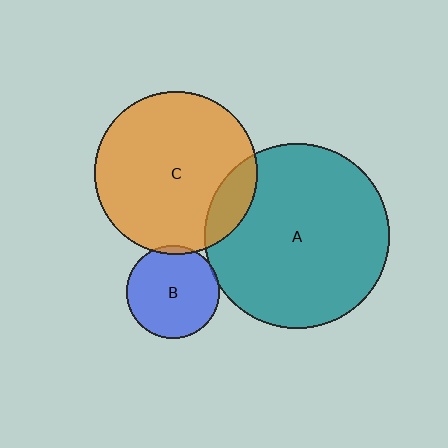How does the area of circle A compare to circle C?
Approximately 1.3 times.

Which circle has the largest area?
Circle A (teal).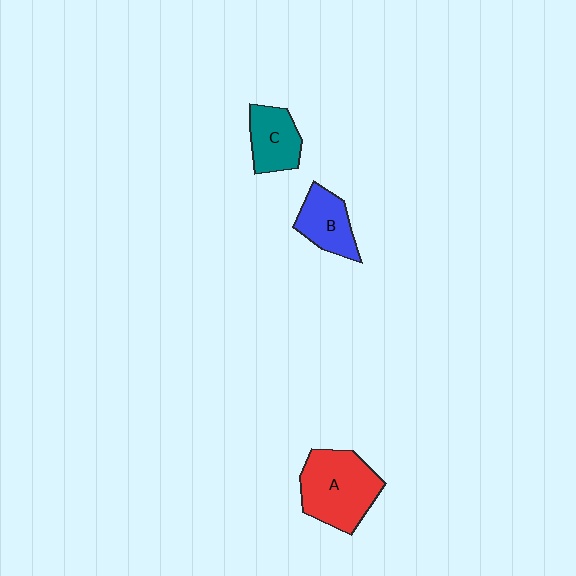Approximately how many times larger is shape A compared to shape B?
Approximately 1.7 times.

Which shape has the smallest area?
Shape C (teal).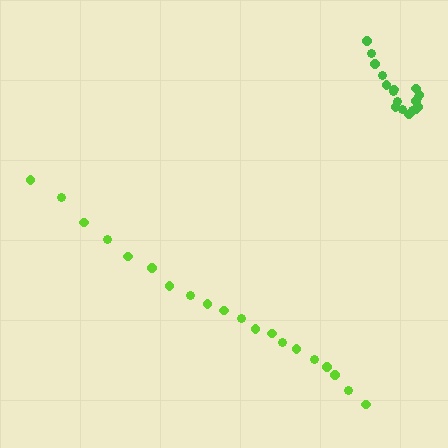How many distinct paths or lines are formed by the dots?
There are 2 distinct paths.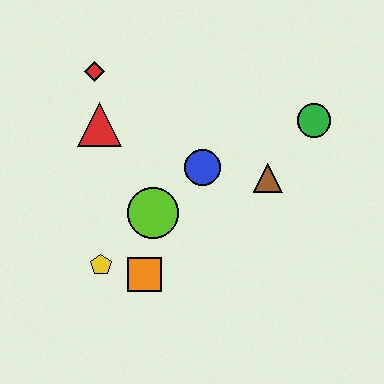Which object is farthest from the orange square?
The green circle is farthest from the orange square.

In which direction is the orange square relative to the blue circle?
The orange square is below the blue circle.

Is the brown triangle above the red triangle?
No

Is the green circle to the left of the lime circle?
No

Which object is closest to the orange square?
The yellow pentagon is closest to the orange square.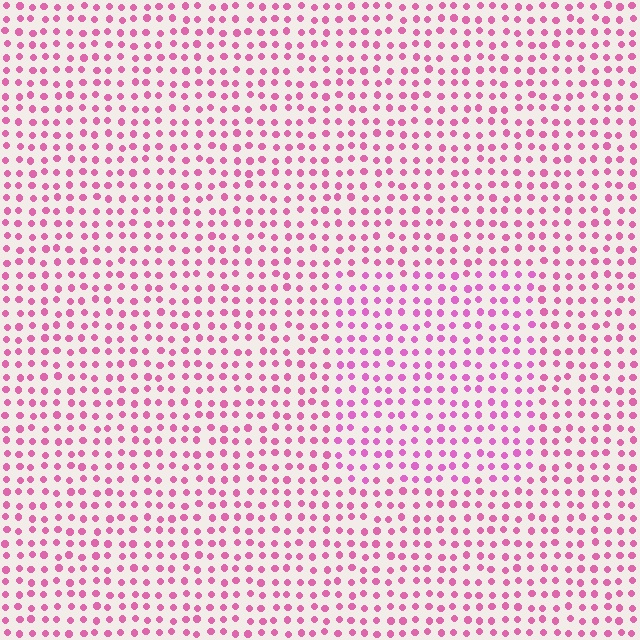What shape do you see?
I see a rectangle.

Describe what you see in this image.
The image is filled with small pink elements in a uniform arrangement. A rectangle-shaped region is visible where the elements are tinted to a slightly different hue, forming a subtle color boundary.